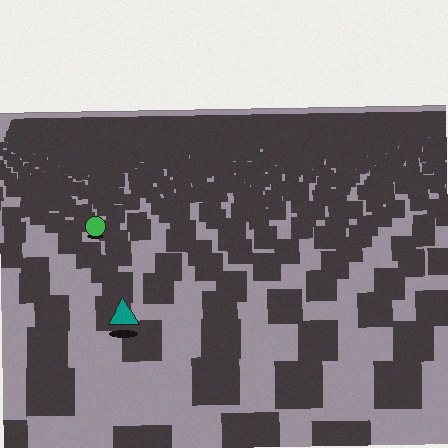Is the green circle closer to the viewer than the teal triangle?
No. The teal triangle is closer — you can tell from the texture gradient: the ground texture is coarser near it.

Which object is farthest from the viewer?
The green circle is farthest from the viewer. It appears smaller and the ground texture around it is denser.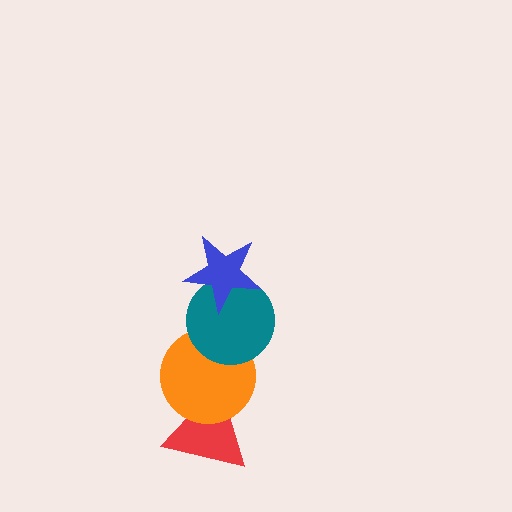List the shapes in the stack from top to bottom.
From top to bottom: the blue star, the teal circle, the orange circle, the red triangle.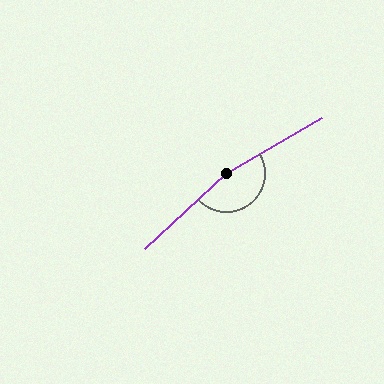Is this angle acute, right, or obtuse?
It is obtuse.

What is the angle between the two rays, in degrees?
Approximately 167 degrees.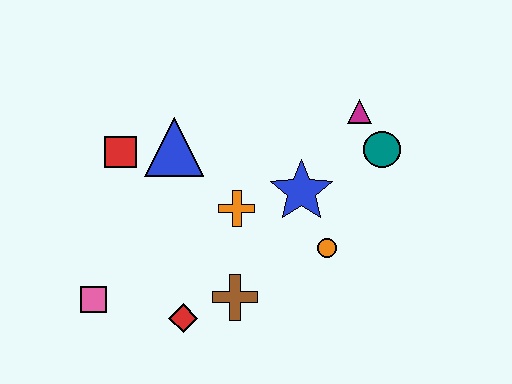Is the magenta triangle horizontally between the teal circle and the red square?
Yes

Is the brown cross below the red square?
Yes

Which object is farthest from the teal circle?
The pink square is farthest from the teal circle.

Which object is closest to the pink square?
The red diamond is closest to the pink square.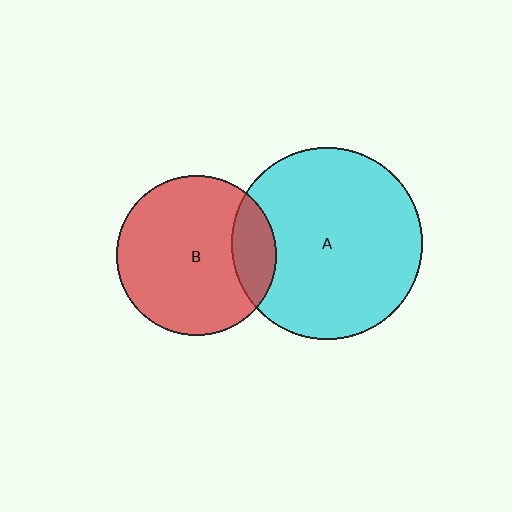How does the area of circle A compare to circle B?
Approximately 1.4 times.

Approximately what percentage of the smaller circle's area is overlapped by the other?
Approximately 20%.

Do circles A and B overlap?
Yes.